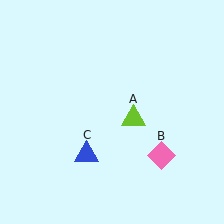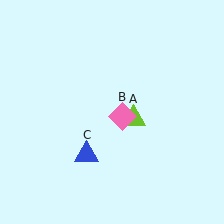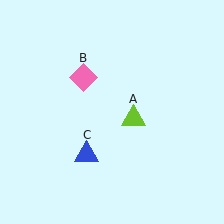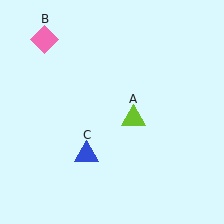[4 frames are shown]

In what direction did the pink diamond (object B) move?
The pink diamond (object B) moved up and to the left.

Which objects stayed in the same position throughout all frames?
Lime triangle (object A) and blue triangle (object C) remained stationary.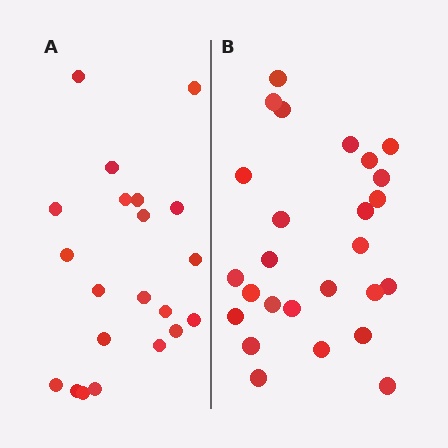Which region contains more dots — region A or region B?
Region B (the right region) has more dots.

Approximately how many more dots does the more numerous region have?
Region B has about 5 more dots than region A.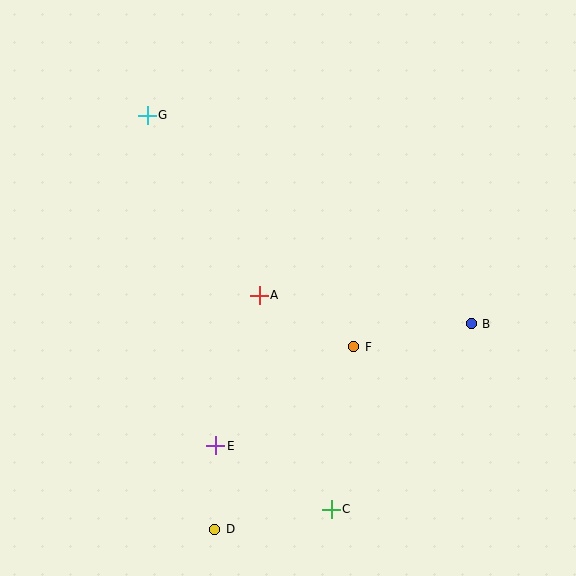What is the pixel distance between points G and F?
The distance between G and F is 310 pixels.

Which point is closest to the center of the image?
Point A at (259, 295) is closest to the center.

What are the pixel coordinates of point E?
Point E is at (216, 446).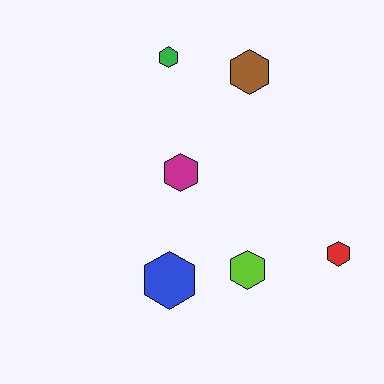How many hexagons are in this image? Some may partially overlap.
There are 6 hexagons.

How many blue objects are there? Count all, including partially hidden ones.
There is 1 blue object.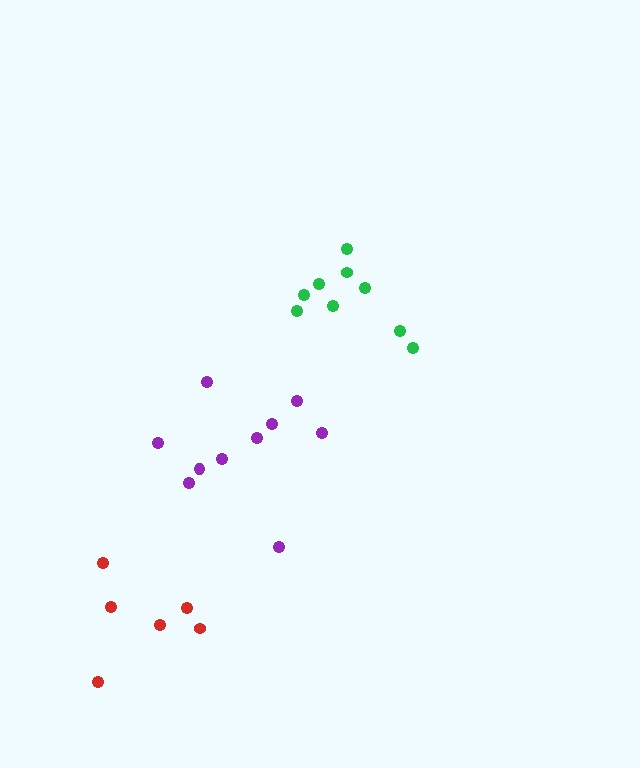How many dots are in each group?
Group 1: 9 dots, Group 2: 10 dots, Group 3: 6 dots (25 total).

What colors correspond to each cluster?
The clusters are colored: green, purple, red.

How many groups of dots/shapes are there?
There are 3 groups.